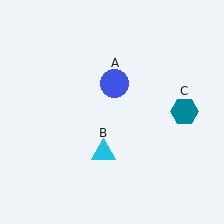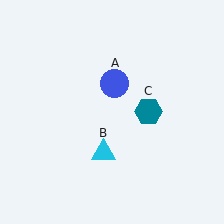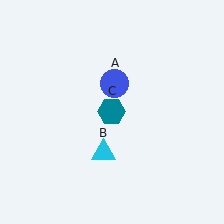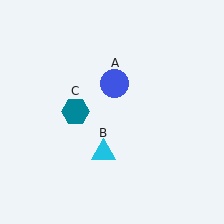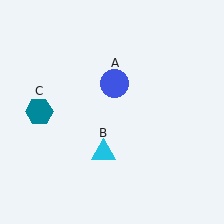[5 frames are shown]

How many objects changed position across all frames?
1 object changed position: teal hexagon (object C).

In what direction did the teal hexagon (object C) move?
The teal hexagon (object C) moved left.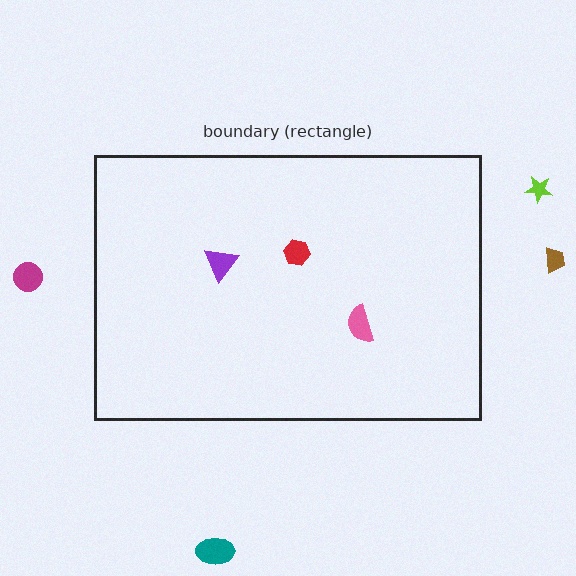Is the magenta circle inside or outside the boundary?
Outside.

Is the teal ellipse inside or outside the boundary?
Outside.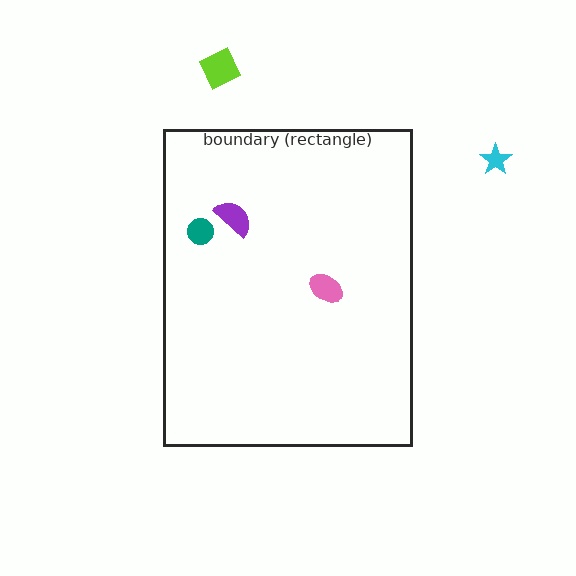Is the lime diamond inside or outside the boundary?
Outside.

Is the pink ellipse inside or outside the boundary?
Inside.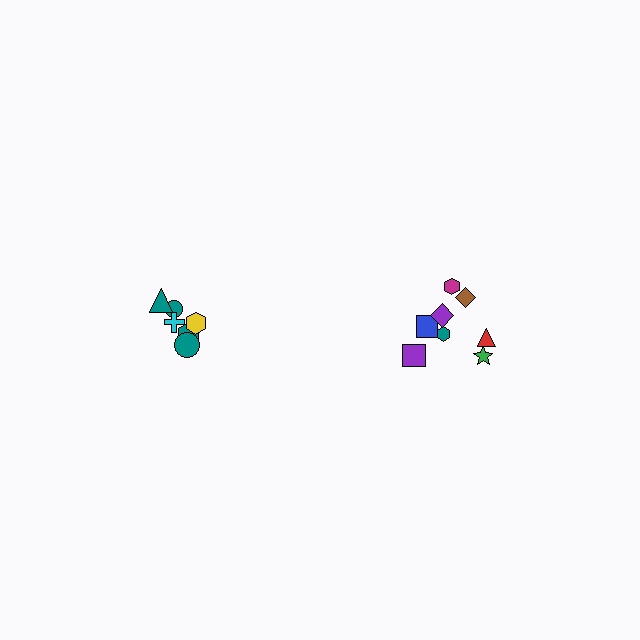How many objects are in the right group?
There are 8 objects.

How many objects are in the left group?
There are 6 objects.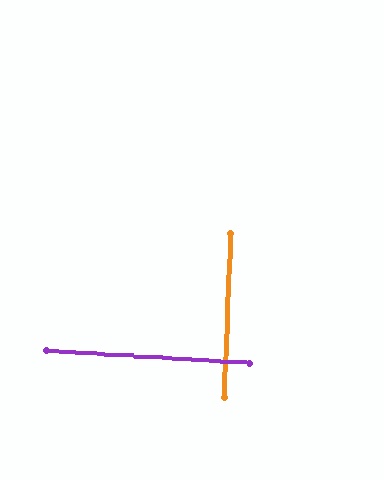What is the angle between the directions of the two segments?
Approximately 89 degrees.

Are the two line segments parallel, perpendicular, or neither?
Perpendicular — they meet at approximately 89°.